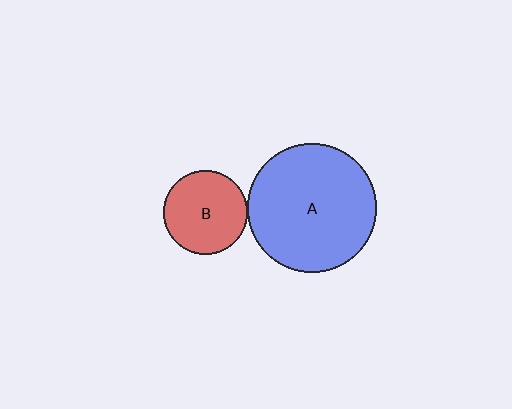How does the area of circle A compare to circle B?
Approximately 2.4 times.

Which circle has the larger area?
Circle A (blue).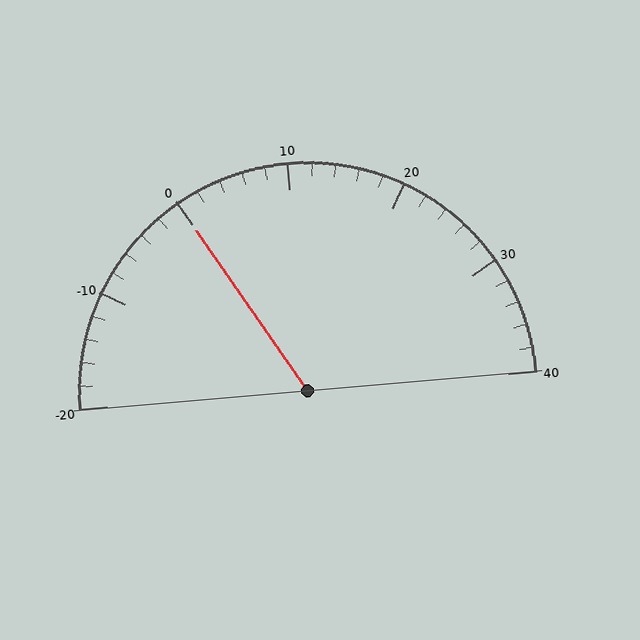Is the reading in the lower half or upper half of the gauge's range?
The reading is in the lower half of the range (-20 to 40).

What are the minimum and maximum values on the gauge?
The gauge ranges from -20 to 40.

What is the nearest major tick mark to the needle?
The nearest major tick mark is 0.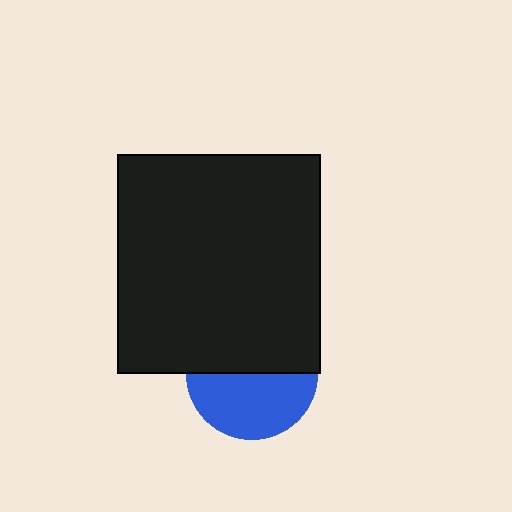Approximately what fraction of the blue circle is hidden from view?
Roughly 50% of the blue circle is hidden behind the black rectangle.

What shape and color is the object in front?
The object in front is a black rectangle.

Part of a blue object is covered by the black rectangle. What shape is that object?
It is a circle.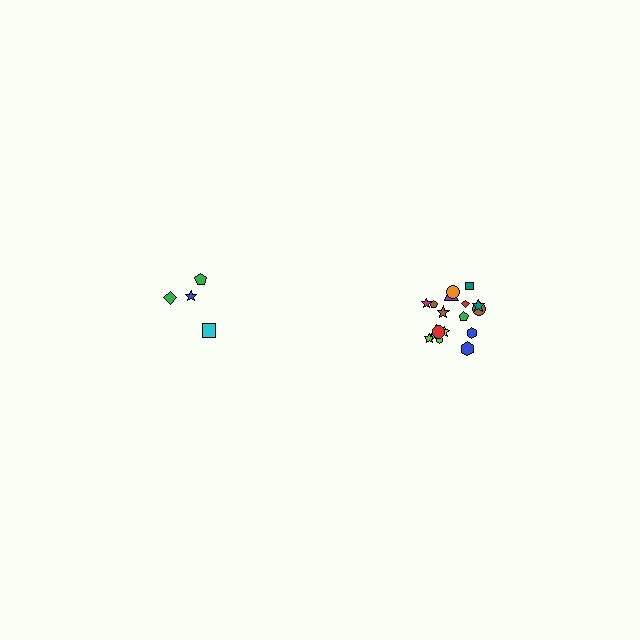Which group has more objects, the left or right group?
The right group.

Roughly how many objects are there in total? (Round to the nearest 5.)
Roughly 20 objects in total.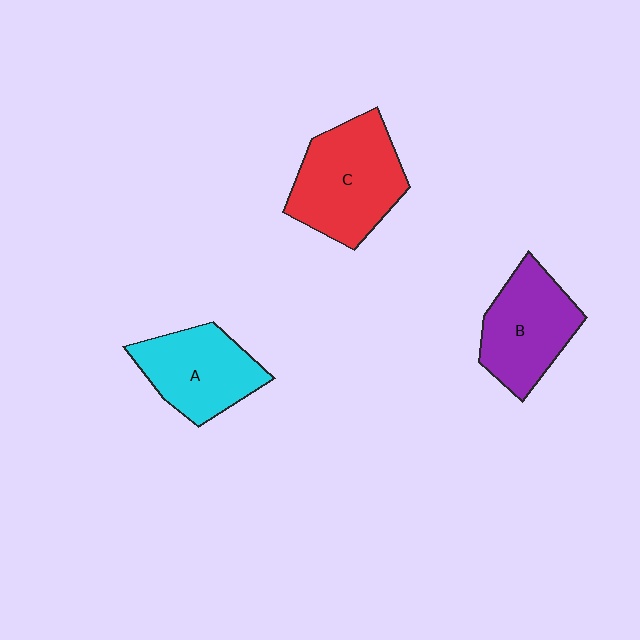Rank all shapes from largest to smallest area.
From largest to smallest: C (red), B (purple), A (cyan).